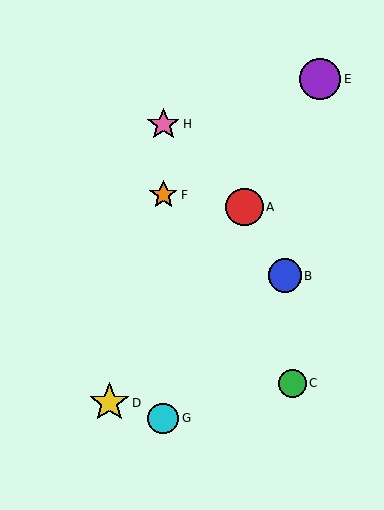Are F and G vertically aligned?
Yes, both are at x≈163.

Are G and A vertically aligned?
No, G is at x≈163 and A is at x≈244.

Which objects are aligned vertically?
Objects F, G, H are aligned vertically.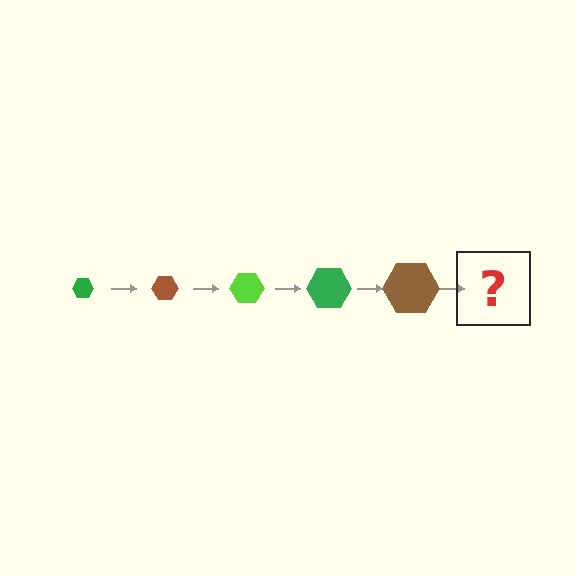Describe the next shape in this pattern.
It should be a lime hexagon, larger than the previous one.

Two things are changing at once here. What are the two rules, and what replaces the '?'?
The two rules are that the hexagon grows larger each step and the color cycles through green, brown, and lime. The '?' should be a lime hexagon, larger than the previous one.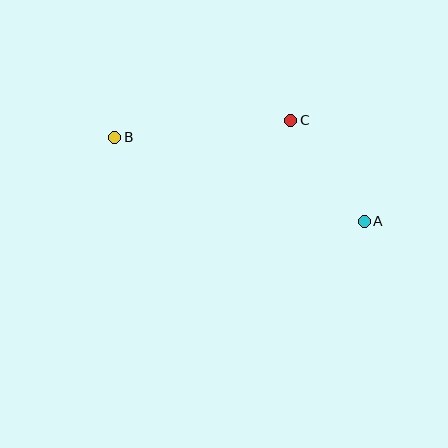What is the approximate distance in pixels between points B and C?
The distance between B and C is approximately 177 pixels.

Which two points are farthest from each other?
Points A and B are farthest from each other.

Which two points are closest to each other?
Points A and C are closest to each other.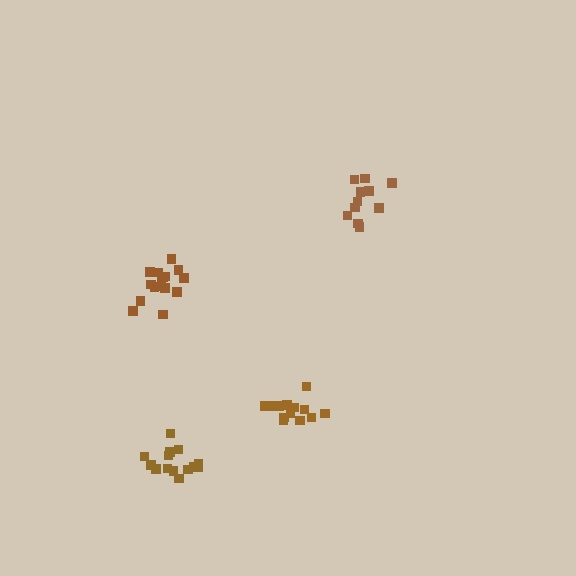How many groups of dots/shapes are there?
There are 4 groups.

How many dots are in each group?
Group 1: 12 dots, Group 2: 14 dots, Group 3: 16 dots, Group 4: 13 dots (55 total).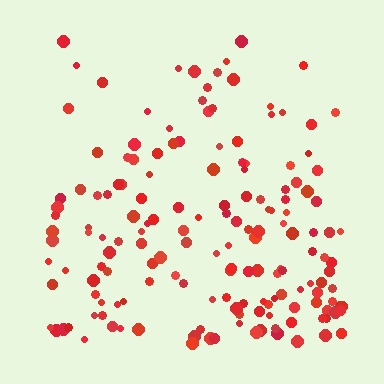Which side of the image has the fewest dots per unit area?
The top.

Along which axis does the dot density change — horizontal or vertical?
Vertical.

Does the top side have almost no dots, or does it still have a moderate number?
Still a moderate number, just noticeably fewer than the bottom.